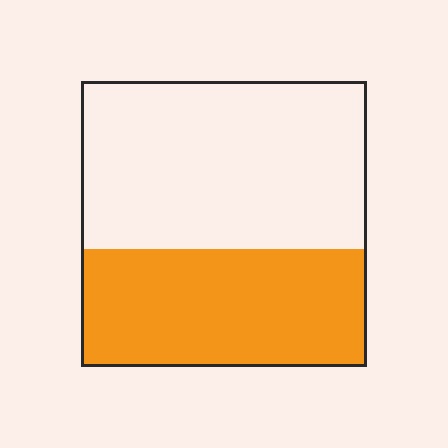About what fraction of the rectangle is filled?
About two fifths (2/5).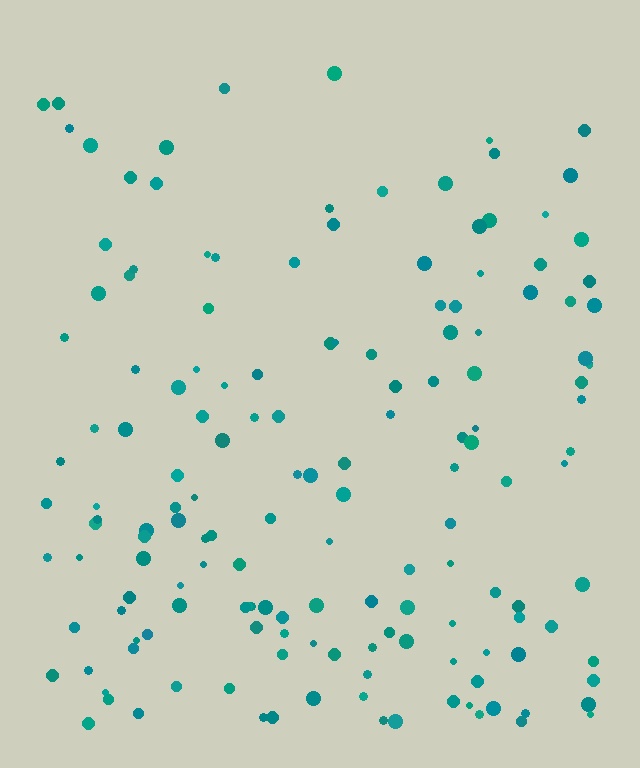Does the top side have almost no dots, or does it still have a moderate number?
Still a moderate number, just noticeably fewer than the bottom.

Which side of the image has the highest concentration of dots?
The bottom.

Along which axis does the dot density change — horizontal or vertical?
Vertical.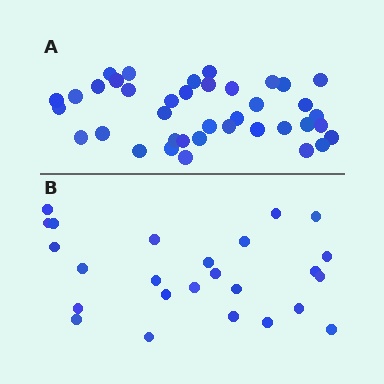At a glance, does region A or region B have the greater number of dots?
Region A (the top region) has more dots.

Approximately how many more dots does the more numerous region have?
Region A has approximately 15 more dots than region B.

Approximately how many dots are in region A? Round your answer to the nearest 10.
About 40 dots. (The exact count is 39, which rounds to 40.)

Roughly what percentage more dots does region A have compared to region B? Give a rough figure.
About 55% more.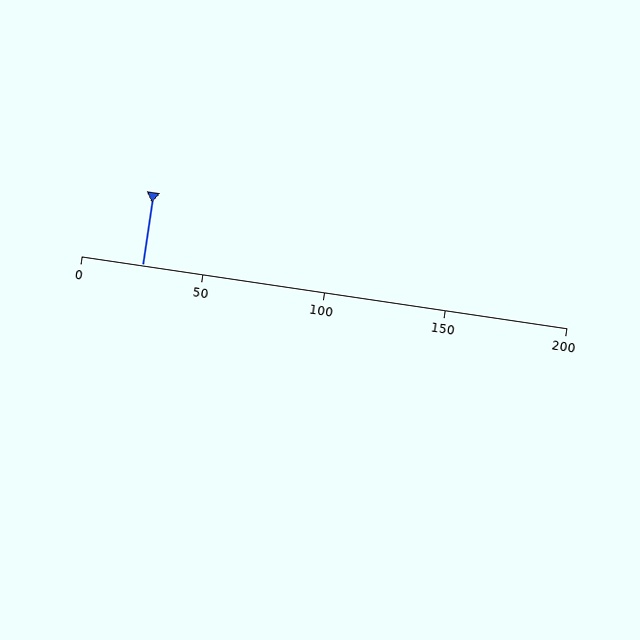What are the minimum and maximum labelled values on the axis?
The axis runs from 0 to 200.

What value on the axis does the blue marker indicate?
The marker indicates approximately 25.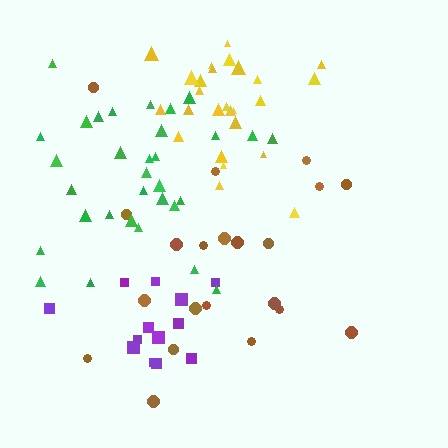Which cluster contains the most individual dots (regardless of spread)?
Green (32).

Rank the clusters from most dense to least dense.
yellow, purple, green, brown.